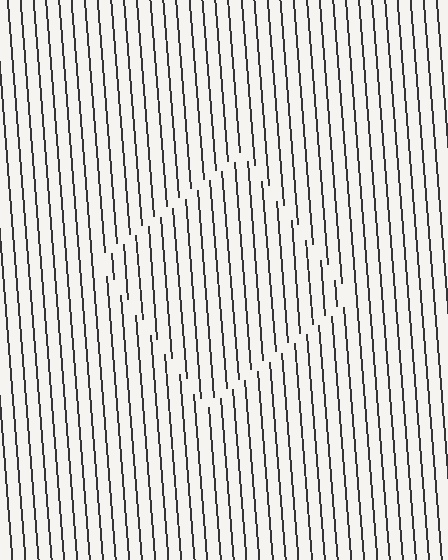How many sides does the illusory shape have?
4 sides — the line-ends trace a square.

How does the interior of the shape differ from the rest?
The interior of the shape contains the same grating, shifted by half a period — the contour is defined by the phase discontinuity where line-ends from the inner and outer gratings abut.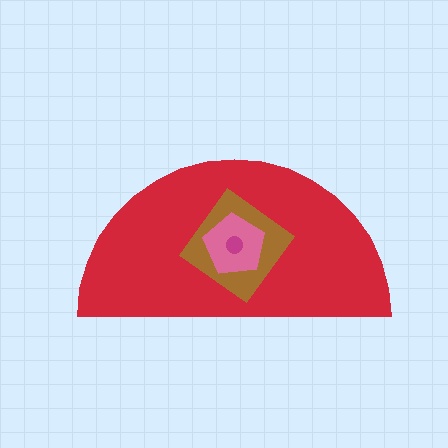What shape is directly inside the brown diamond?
The pink pentagon.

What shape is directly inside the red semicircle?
The brown diamond.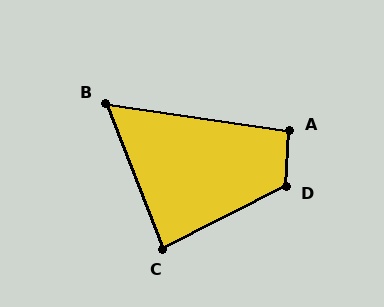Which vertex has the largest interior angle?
D, at approximately 120 degrees.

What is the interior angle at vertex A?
Approximately 95 degrees (obtuse).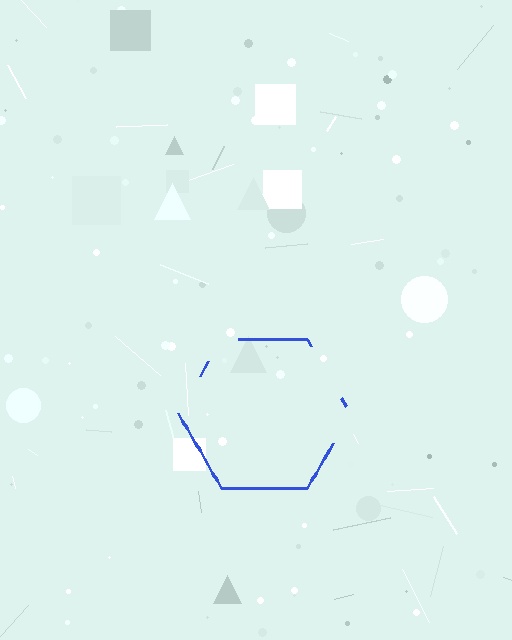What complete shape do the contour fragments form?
The contour fragments form a hexagon.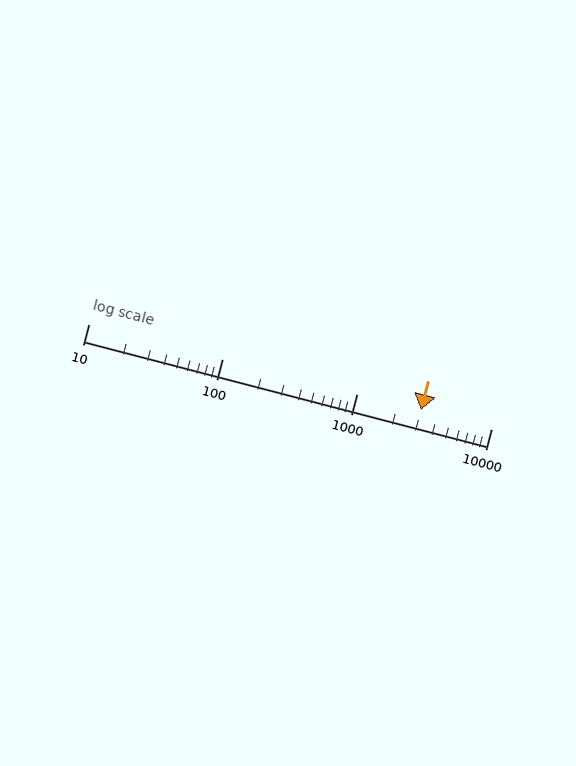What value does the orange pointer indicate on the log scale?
The pointer indicates approximately 3000.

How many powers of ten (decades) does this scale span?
The scale spans 3 decades, from 10 to 10000.